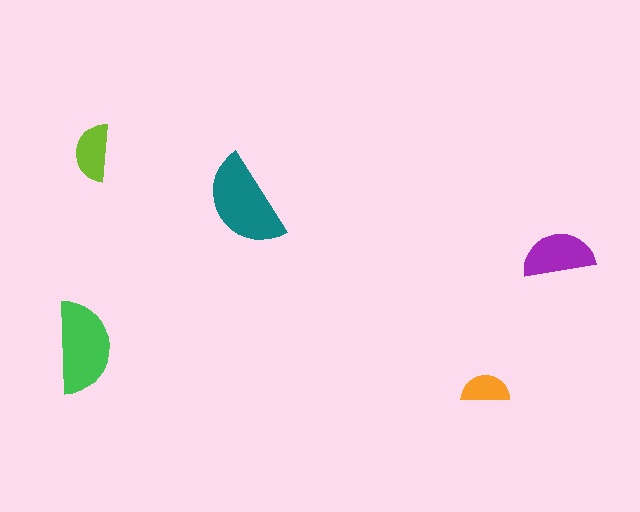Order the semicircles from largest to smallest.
the teal one, the green one, the purple one, the lime one, the orange one.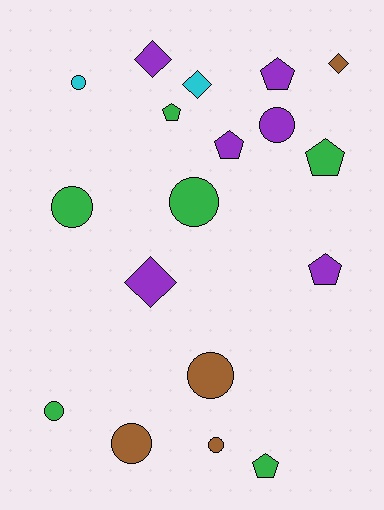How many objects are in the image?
There are 18 objects.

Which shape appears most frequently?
Circle, with 8 objects.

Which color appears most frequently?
Purple, with 6 objects.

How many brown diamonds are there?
There is 1 brown diamond.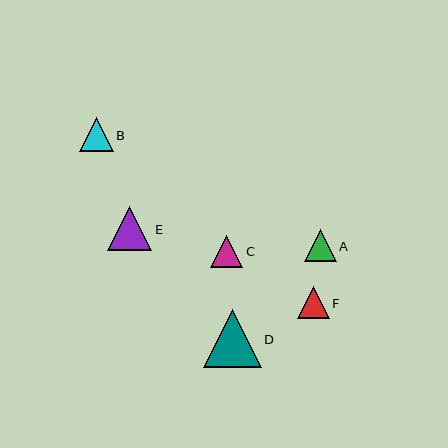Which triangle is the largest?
Triangle D is the largest with a size of approximately 58 pixels.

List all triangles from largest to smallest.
From largest to smallest: D, E, B, F, C, A.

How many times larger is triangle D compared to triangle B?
Triangle D is approximately 1.7 times the size of triangle B.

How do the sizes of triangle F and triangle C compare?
Triangle F and triangle C are approximately the same size.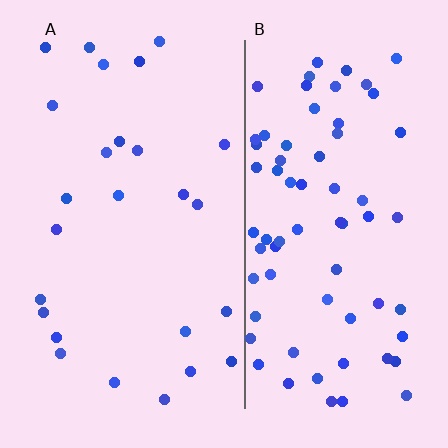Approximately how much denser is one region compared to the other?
Approximately 2.8× — region B over region A.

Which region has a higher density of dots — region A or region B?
B (the right).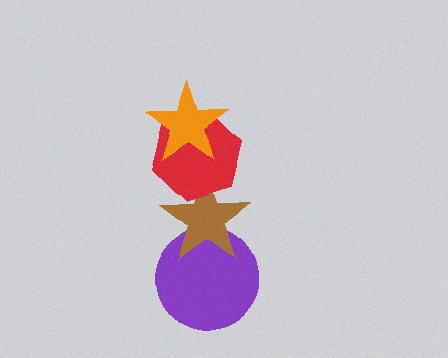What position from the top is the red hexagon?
The red hexagon is 2nd from the top.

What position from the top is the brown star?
The brown star is 3rd from the top.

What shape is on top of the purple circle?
The brown star is on top of the purple circle.